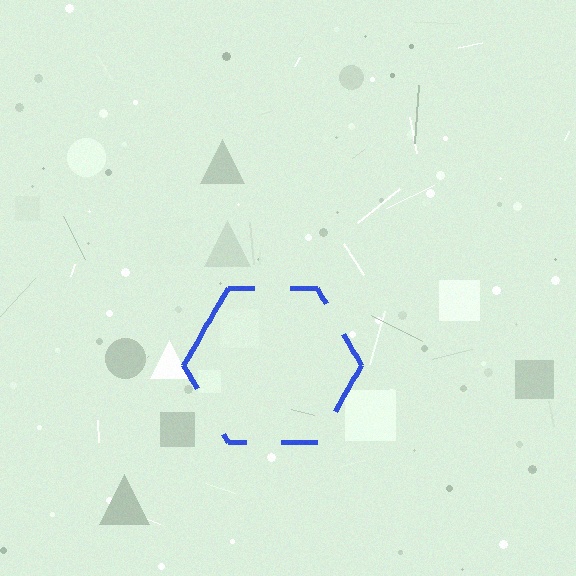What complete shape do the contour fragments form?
The contour fragments form a hexagon.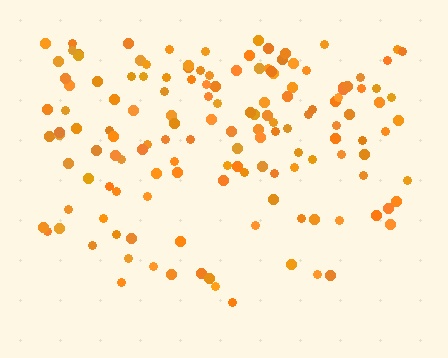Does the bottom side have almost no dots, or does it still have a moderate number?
Still a moderate number, just noticeably fewer than the top.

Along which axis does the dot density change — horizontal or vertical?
Vertical.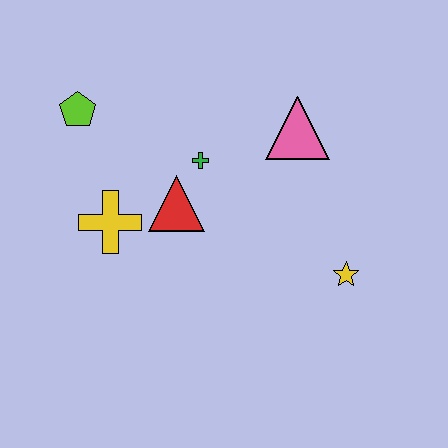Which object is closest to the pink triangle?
The green cross is closest to the pink triangle.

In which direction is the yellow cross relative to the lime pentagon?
The yellow cross is below the lime pentagon.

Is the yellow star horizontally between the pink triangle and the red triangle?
No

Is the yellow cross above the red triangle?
No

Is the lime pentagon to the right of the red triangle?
No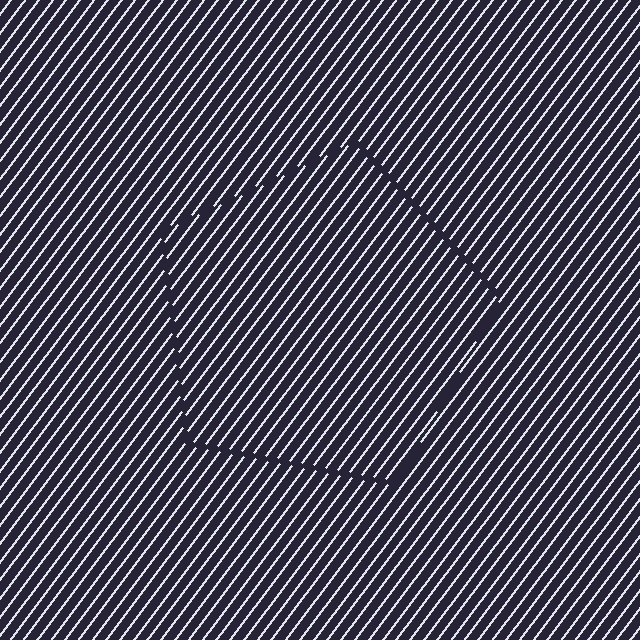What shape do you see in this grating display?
An illusory pentagon. The interior of the shape contains the same grating, shifted by half a period — the contour is defined by the phase discontinuity where line-ends from the inner and outer gratings abut.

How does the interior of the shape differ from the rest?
The interior of the shape contains the same grating, shifted by half a period — the contour is defined by the phase discontinuity where line-ends from the inner and outer gratings abut.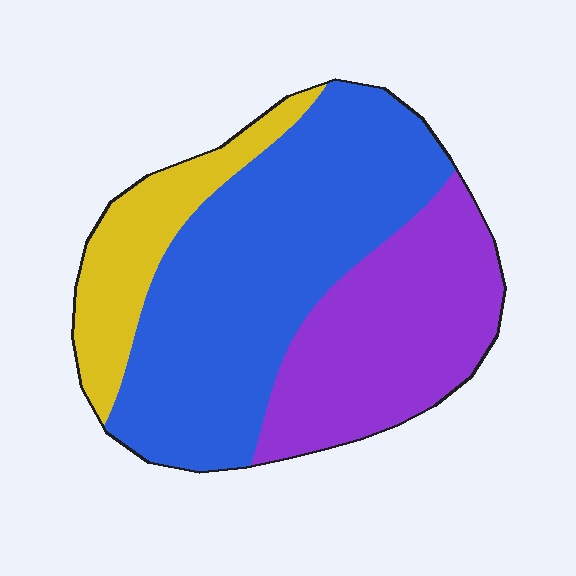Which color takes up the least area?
Yellow, at roughly 15%.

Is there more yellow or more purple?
Purple.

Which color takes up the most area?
Blue, at roughly 50%.